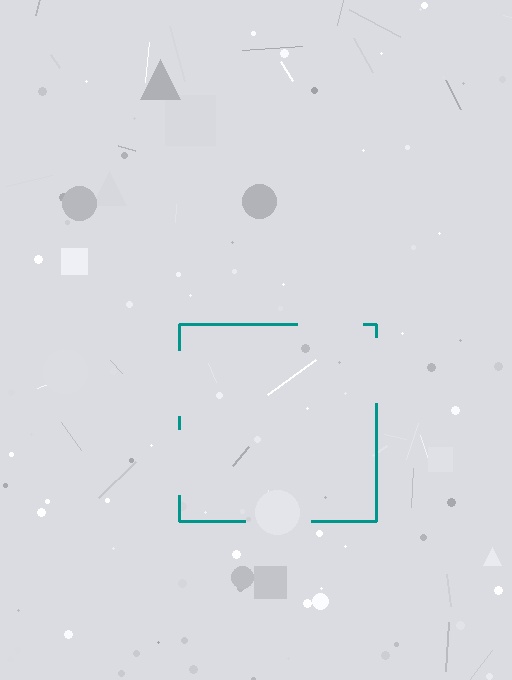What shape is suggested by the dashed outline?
The dashed outline suggests a square.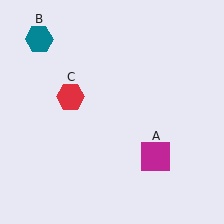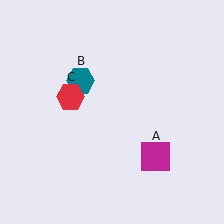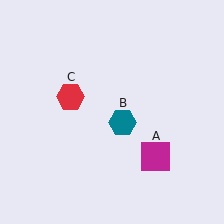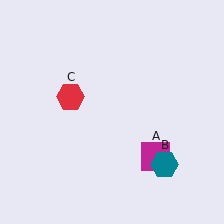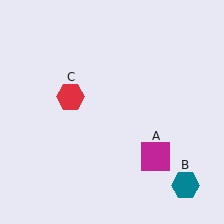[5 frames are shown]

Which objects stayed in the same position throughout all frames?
Magenta square (object A) and red hexagon (object C) remained stationary.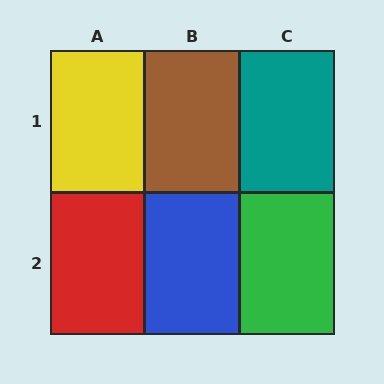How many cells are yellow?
1 cell is yellow.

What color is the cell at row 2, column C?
Green.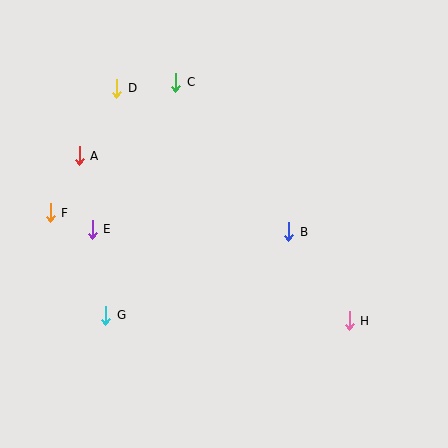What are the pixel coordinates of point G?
Point G is at (106, 315).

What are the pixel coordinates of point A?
Point A is at (79, 156).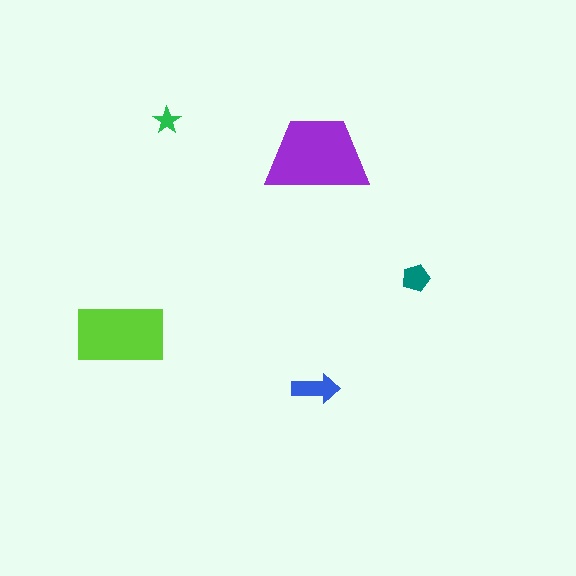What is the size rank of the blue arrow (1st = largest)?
3rd.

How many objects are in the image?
There are 5 objects in the image.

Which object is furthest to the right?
The teal pentagon is rightmost.